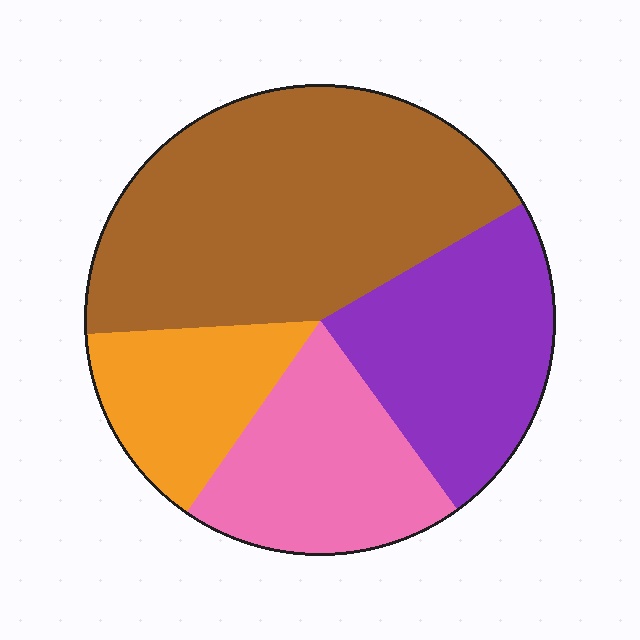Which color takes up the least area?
Orange, at roughly 15%.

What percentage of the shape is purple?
Purple covers 23% of the shape.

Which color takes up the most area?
Brown, at roughly 45%.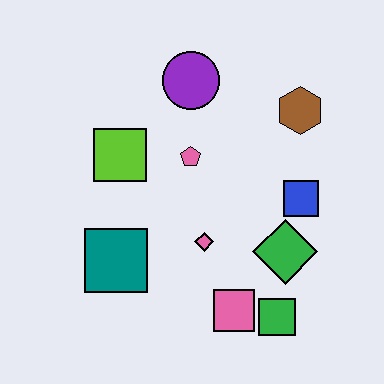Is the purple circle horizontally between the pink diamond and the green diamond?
No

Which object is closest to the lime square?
The pink pentagon is closest to the lime square.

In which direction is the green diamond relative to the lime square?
The green diamond is to the right of the lime square.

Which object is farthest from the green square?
The purple circle is farthest from the green square.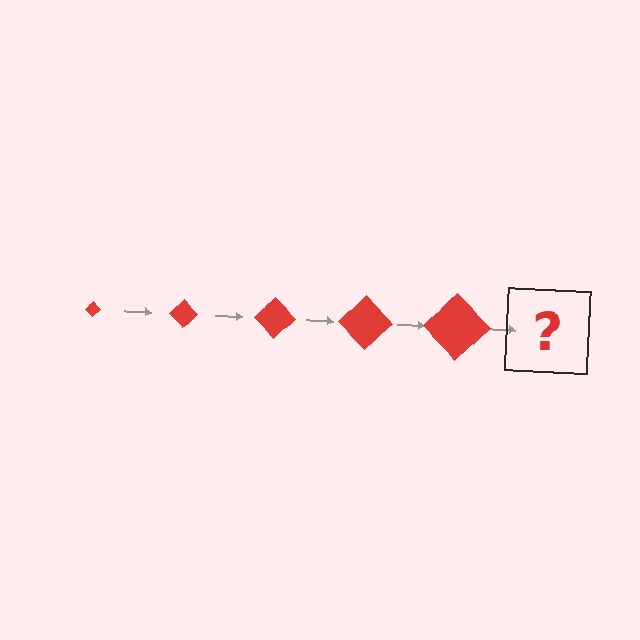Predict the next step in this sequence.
The next step is a red diamond, larger than the previous one.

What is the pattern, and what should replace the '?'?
The pattern is that the diamond gets progressively larger each step. The '?' should be a red diamond, larger than the previous one.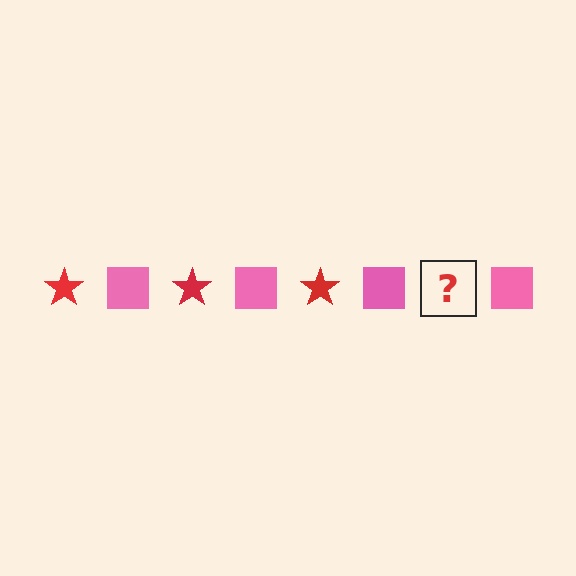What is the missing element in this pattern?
The missing element is a red star.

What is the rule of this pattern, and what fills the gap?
The rule is that the pattern alternates between red star and pink square. The gap should be filled with a red star.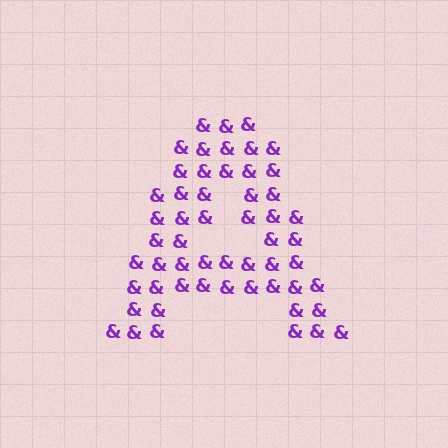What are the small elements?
The small elements are ampersands.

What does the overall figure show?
The overall figure shows the letter A.